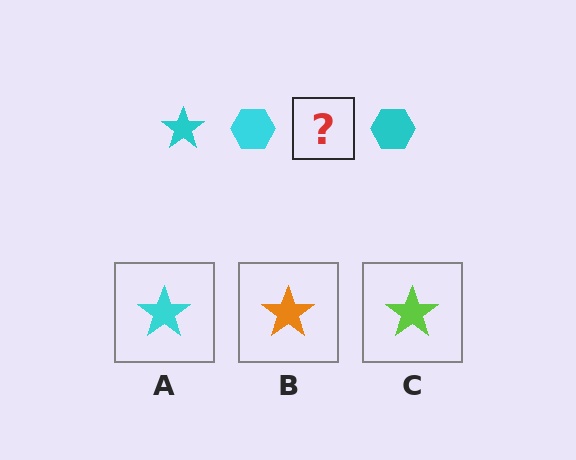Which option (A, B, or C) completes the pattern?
A.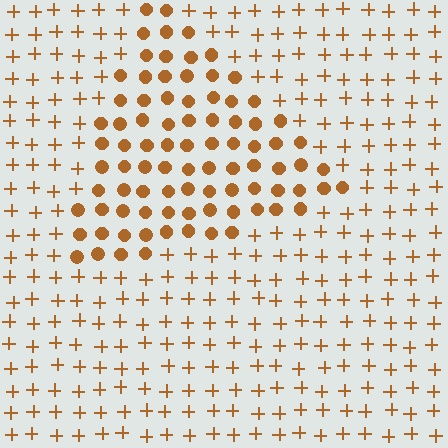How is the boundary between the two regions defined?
The boundary is defined by a change in element shape: circles inside vs. plus signs outside. All elements share the same color and spacing.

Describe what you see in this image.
The image is filled with small brown elements arranged in a uniform grid. A triangle-shaped region contains circles, while the surrounding area contains plus signs. The boundary is defined purely by the change in element shape.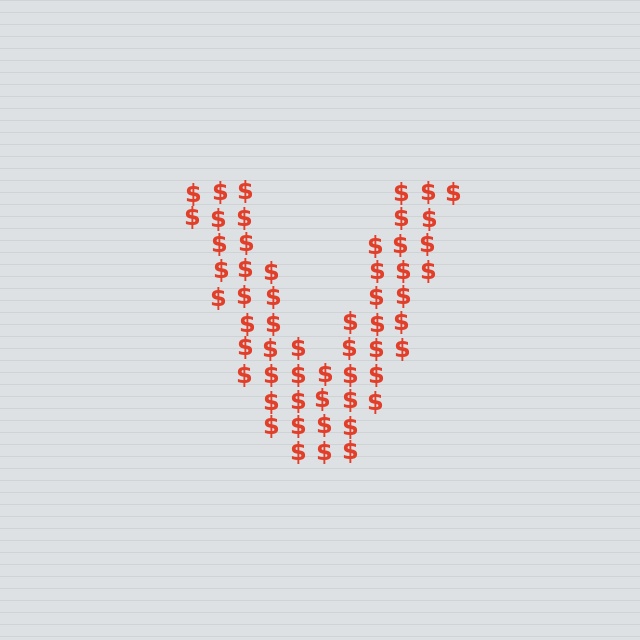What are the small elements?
The small elements are dollar signs.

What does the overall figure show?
The overall figure shows the letter V.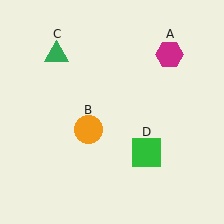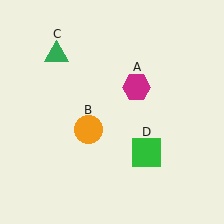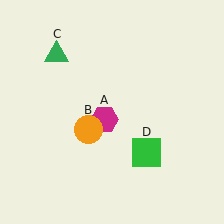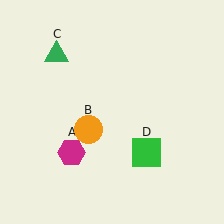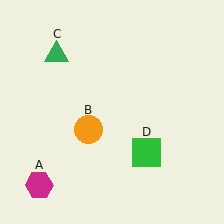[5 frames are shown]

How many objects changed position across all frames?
1 object changed position: magenta hexagon (object A).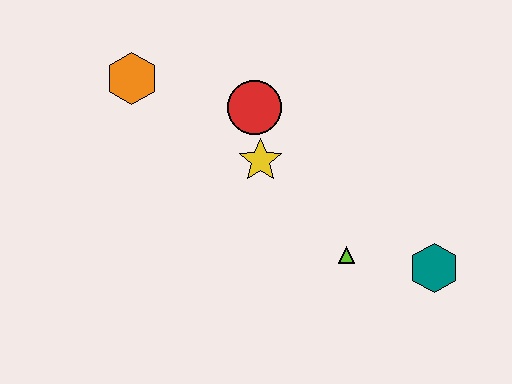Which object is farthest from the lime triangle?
The orange hexagon is farthest from the lime triangle.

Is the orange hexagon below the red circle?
No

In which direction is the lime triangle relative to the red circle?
The lime triangle is below the red circle.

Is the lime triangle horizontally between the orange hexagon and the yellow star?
No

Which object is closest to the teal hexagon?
The lime triangle is closest to the teal hexagon.